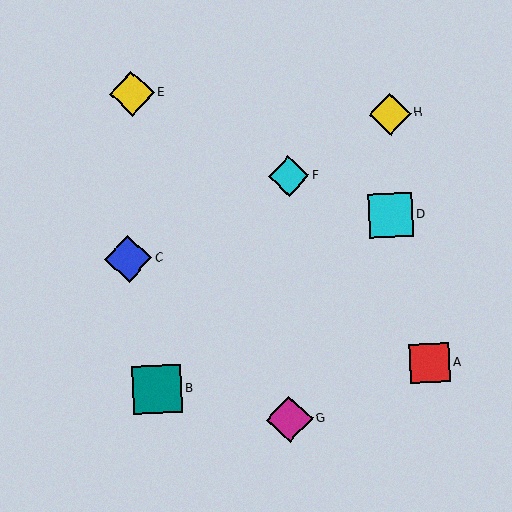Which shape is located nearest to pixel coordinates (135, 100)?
The yellow diamond (labeled E) at (132, 93) is nearest to that location.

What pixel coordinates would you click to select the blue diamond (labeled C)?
Click at (128, 259) to select the blue diamond C.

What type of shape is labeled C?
Shape C is a blue diamond.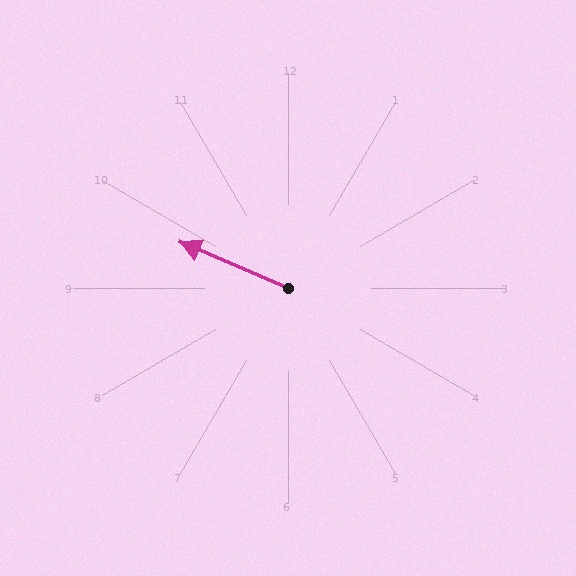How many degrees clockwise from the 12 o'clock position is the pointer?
Approximately 293 degrees.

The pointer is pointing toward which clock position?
Roughly 10 o'clock.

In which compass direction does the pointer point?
Northwest.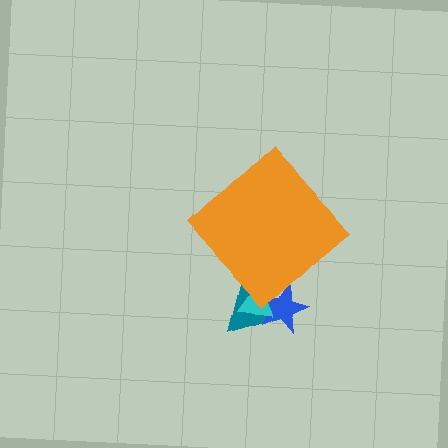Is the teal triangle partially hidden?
Yes, the teal triangle is partially hidden behind the orange diamond.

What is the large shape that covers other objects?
An orange diamond.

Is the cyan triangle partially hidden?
Yes, the cyan triangle is partially hidden behind the orange diamond.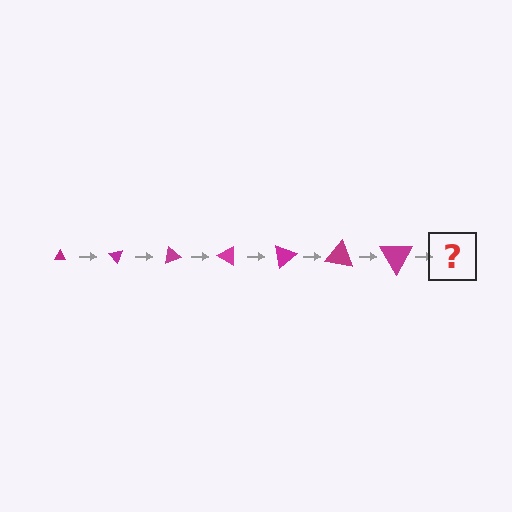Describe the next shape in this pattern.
It should be a triangle, larger than the previous one and rotated 350 degrees from the start.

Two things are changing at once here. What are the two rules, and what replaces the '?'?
The two rules are that the triangle grows larger each step and it rotates 50 degrees each step. The '?' should be a triangle, larger than the previous one and rotated 350 degrees from the start.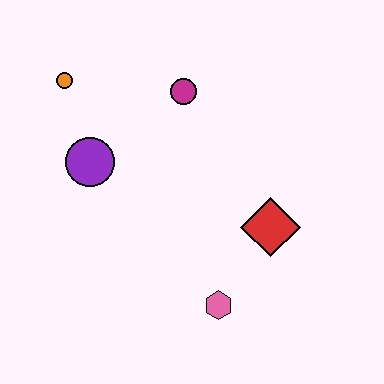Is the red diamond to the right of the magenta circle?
Yes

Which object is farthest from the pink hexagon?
The orange circle is farthest from the pink hexagon.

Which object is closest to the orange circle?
The purple circle is closest to the orange circle.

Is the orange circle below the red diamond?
No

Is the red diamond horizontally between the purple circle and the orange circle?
No